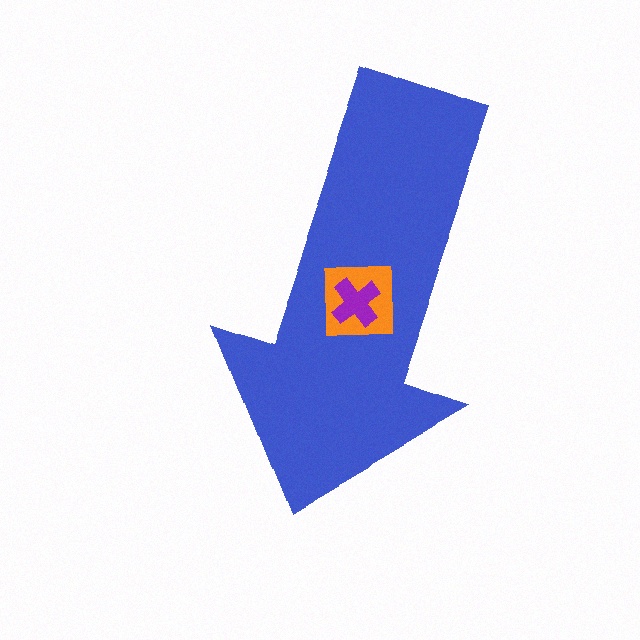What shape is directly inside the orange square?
The purple cross.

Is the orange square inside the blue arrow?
Yes.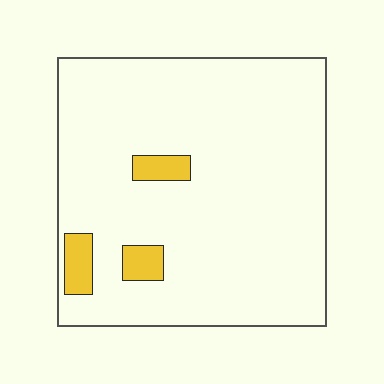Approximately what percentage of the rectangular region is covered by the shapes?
Approximately 5%.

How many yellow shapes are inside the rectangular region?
3.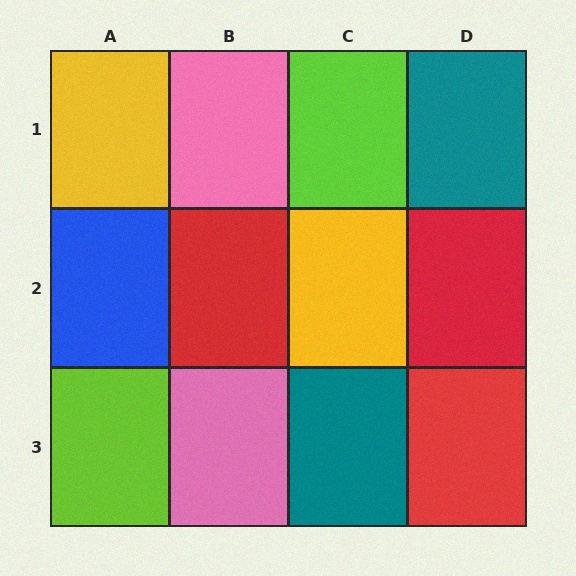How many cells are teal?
2 cells are teal.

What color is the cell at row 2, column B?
Red.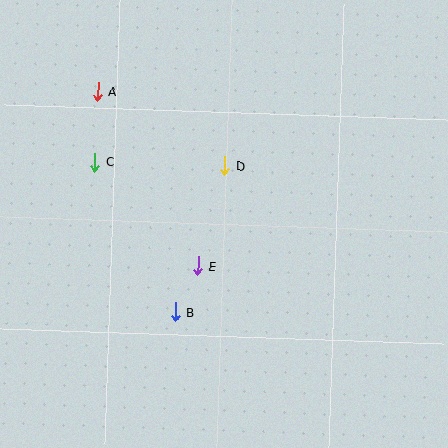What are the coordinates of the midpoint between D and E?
The midpoint between D and E is at (211, 216).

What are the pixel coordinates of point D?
Point D is at (225, 166).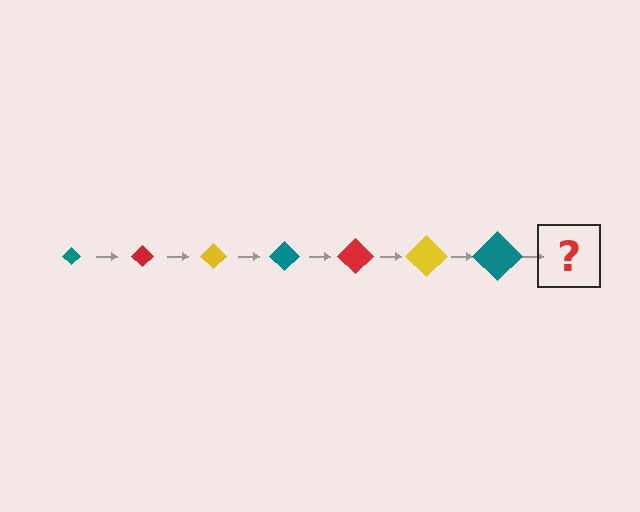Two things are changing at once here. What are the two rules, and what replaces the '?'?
The two rules are that the diamond grows larger each step and the color cycles through teal, red, and yellow. The '?' should be a red diamond, larger than the previous one.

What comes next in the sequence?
The next element should be a red diamond, larger than the previous one.